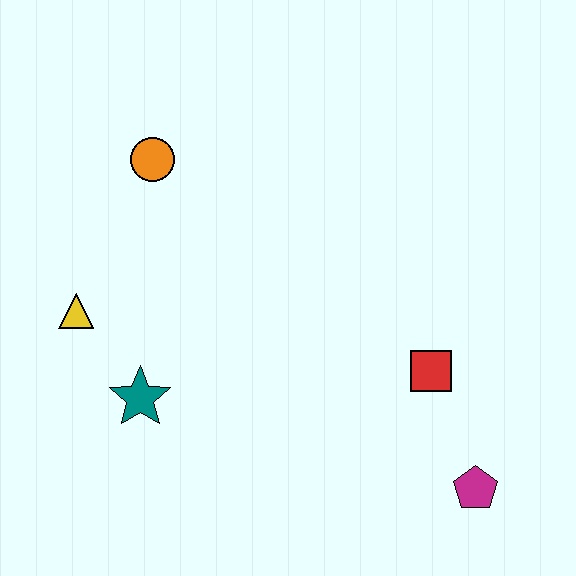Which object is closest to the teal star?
The yellow triangle is closest to the teal star.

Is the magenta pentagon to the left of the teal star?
No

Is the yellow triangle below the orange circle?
Yes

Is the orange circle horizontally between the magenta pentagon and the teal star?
Yes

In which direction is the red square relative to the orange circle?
The red square is to the right of the orange circle.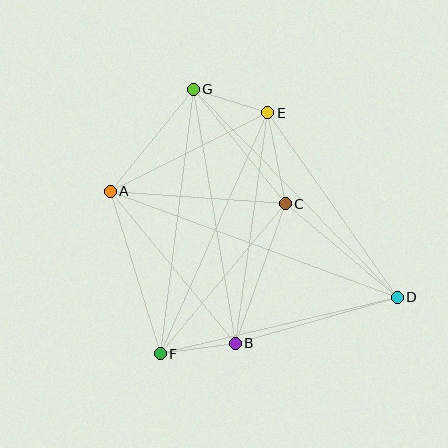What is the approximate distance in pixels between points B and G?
The distance between B and G is approximately 257 pixels.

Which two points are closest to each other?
Points B and F are closest to each other.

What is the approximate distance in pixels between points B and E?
The distance between B and E is approximately 233 pixels.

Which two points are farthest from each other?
Points A and D are farthest from each other.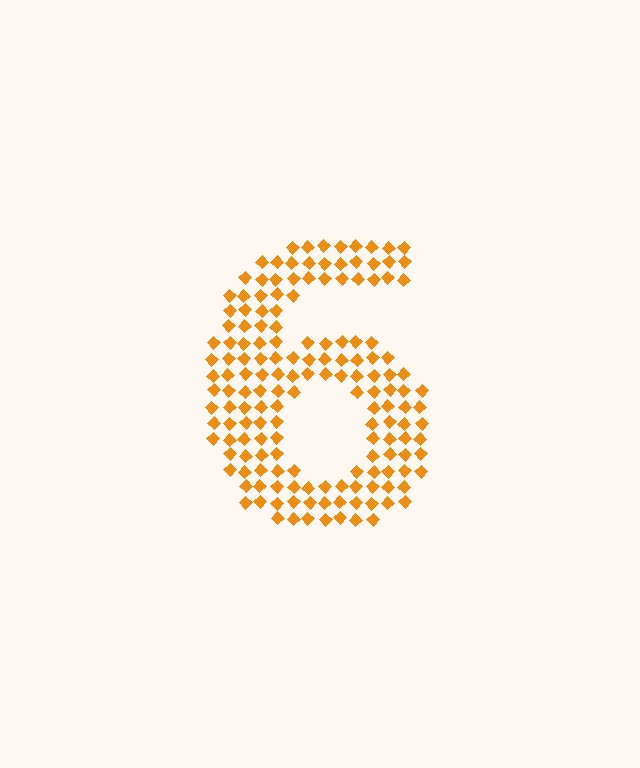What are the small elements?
The small elements are diamonds.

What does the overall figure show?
The overall figure shows the digit 6.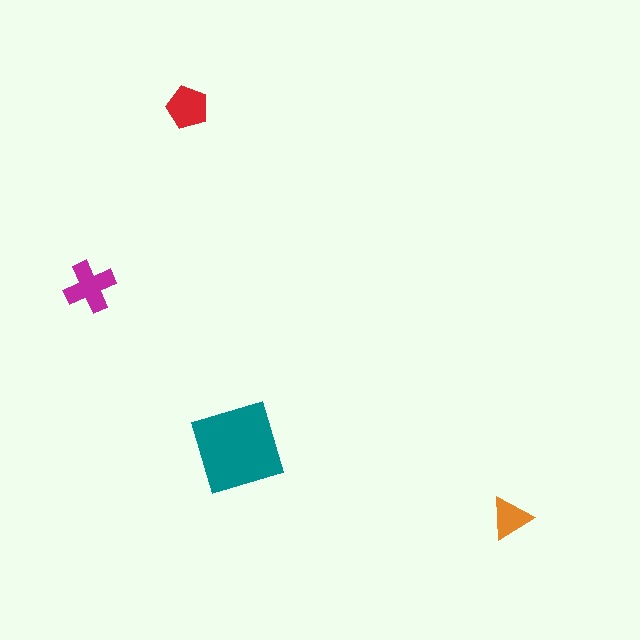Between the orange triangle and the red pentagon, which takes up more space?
The red pentagon.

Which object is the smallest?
The orange triangle.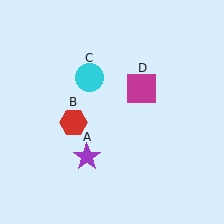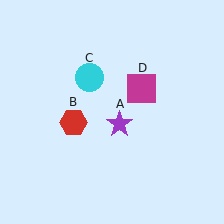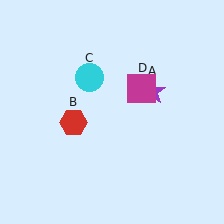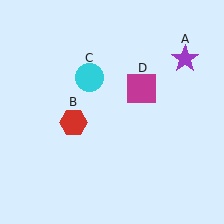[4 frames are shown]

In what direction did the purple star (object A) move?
The purple star (object A) moved up and to the right.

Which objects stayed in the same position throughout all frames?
Red hexagon (object B) and cyan circle (object C) and magenta square (object D) remained stationary.